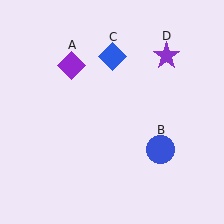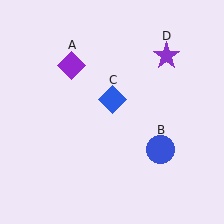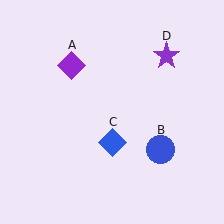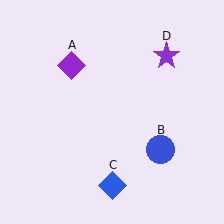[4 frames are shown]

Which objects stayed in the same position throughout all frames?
Purple diamond (object A) and blue circle (object B) and purple star (object D) remained stationary.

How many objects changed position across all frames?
1 object changed position: blue diamond (object C).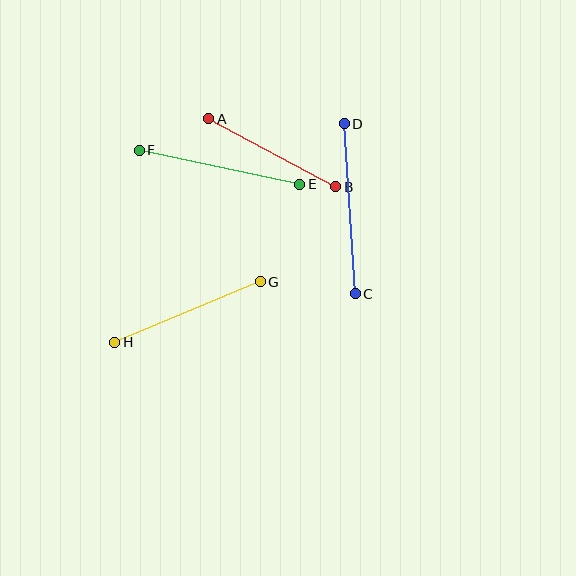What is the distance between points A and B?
The distance is approximately 144 pixels.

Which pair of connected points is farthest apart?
Points C and D are farthest apart.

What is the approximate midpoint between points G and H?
The midpoint is at approximately (187, 312) pixels.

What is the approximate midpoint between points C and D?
The midpoint is at approximately (350, 209) pixels.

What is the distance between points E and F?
The distance is approximately 164 pixels.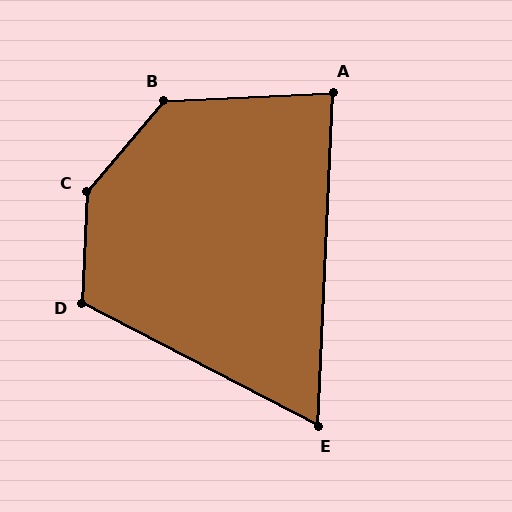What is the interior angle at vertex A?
Approximately 85 degrees (acute).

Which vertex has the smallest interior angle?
E, at approximately 65 degrees.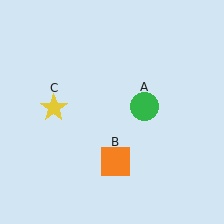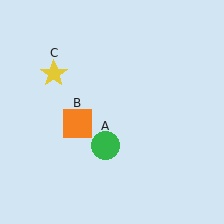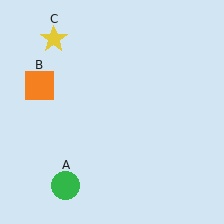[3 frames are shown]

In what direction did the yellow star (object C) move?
The yellow star (object C) moved up.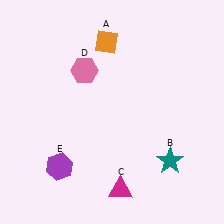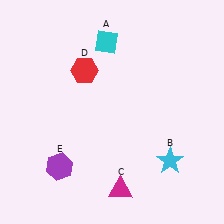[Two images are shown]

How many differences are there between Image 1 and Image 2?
There are 3 differences between the two images.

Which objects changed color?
A changed from orange to cyan. B changed from teal to cyan. D changed from pink to red.